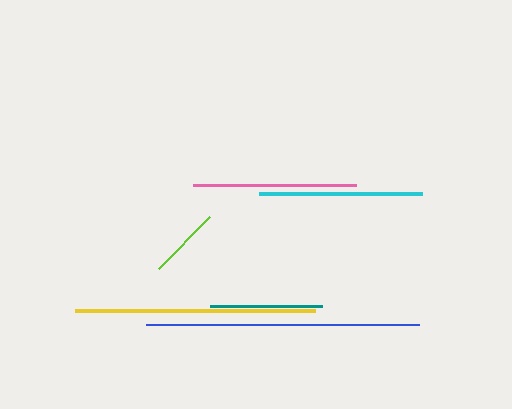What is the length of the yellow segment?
The yellow segment is approximately 240 pixels long.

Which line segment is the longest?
The blue line is the longest at approximately 274 pixels.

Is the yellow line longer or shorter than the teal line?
The yellow line is longer than the teal line.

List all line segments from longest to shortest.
From longest to shortest: blue, yellow, cyan, pink, teal, lime.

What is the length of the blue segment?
The blue segment is approximately 274 pixels long.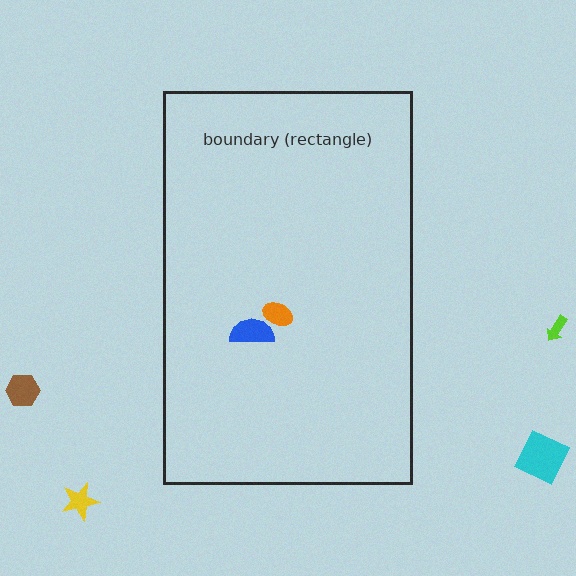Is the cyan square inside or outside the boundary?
Outside.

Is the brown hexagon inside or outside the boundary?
Outside.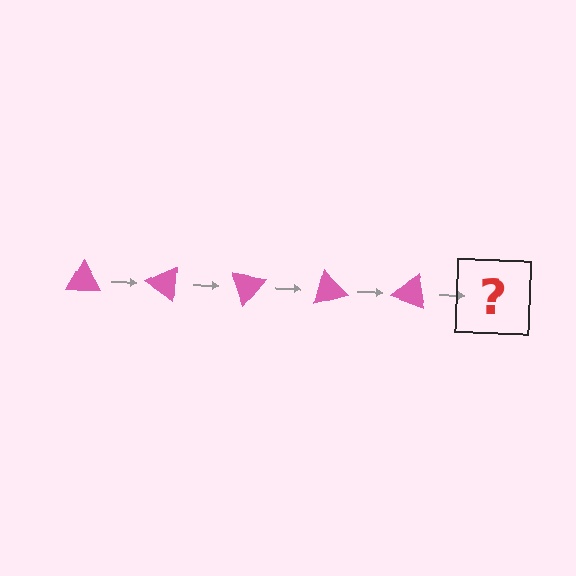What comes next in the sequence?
The next element should be a pink triangle rotated 175 degrees.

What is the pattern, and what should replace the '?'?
The pattern is that the triangle rotates 35 degrees each step. The '?' should be a pink triangle rotated 175 degrees.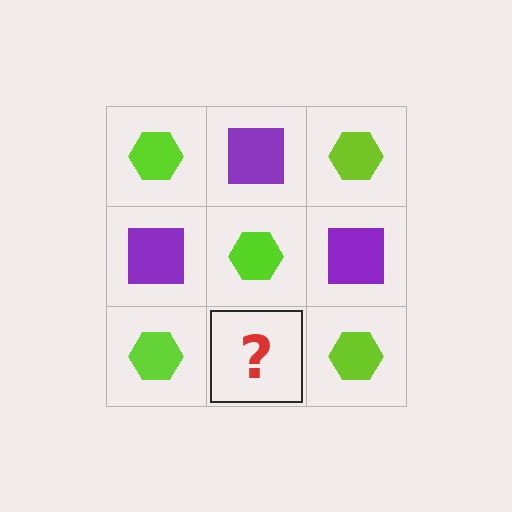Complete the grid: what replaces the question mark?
The question mark should be replaced with a purple square.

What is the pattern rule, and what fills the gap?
The rule is that it alternates lime hexagon and purple square in a checkerboard pattern. The gap should be filled with a purple square.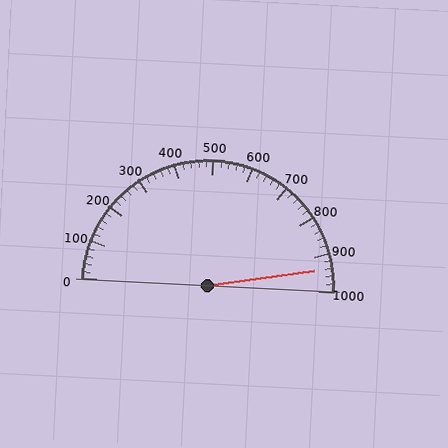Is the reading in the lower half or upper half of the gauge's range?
The reading is in the upper half of the range (0 to 1000).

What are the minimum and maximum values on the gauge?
The gauge ranges from 0 to 1000.